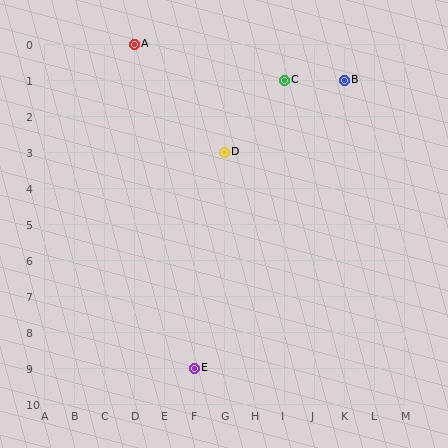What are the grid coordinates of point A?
Point A is at grid coordinates (D, 0).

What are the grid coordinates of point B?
Point B is at grid coordinates (K, 1).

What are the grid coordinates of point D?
Point D is at grid coordinates (G, 3).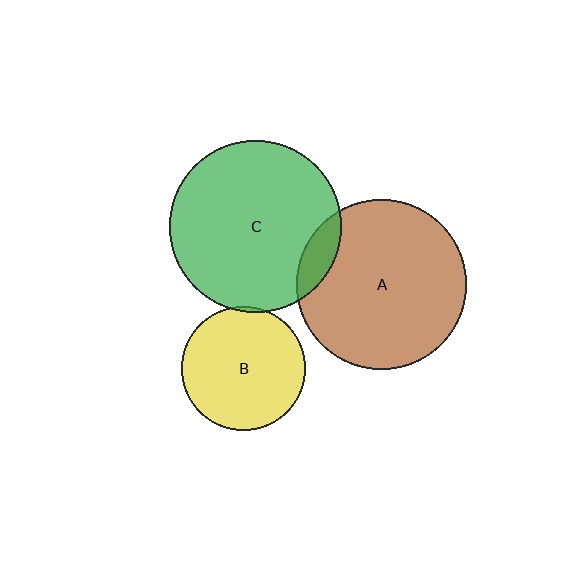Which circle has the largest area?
Circle C (green).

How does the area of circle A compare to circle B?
Approximately 1.9 times.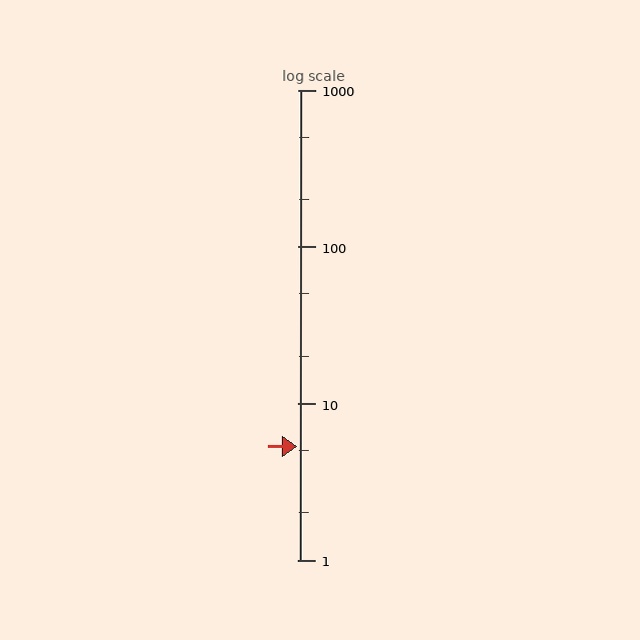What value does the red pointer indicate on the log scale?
The pointer indicates approximately 5.3.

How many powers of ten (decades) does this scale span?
The scale spans 3 decades, from 1 to 1000.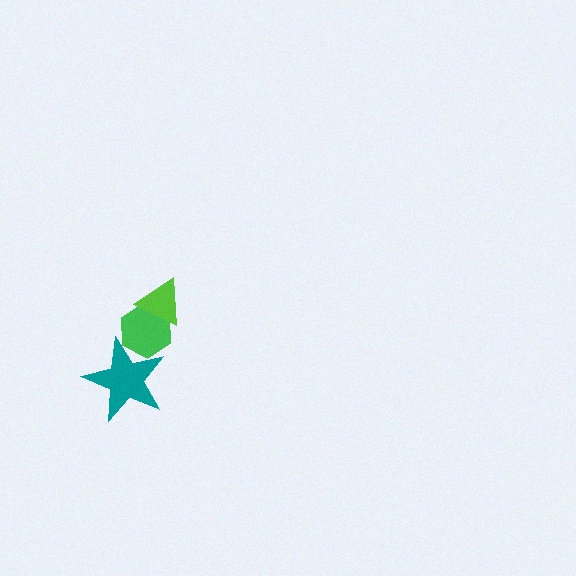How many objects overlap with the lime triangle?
1 object overlaps with the lime triangle.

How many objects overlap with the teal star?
1 object overlaps with the teal star.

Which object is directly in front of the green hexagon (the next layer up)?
The lime triangle is directly in front of the green hexagon.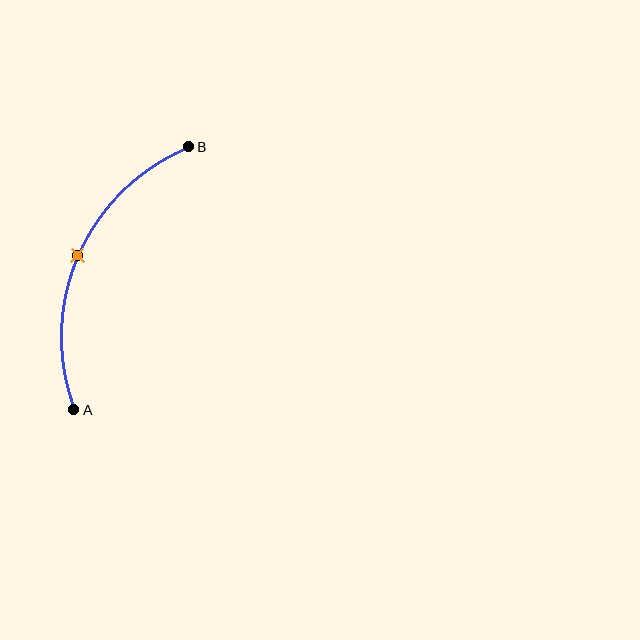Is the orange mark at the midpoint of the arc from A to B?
Yes. The orange mark lies on the arc at equal arc-length from both A and B — it is the arc midpoint.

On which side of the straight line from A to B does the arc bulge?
The arc bulges to the left of the straight line connecting A and B.